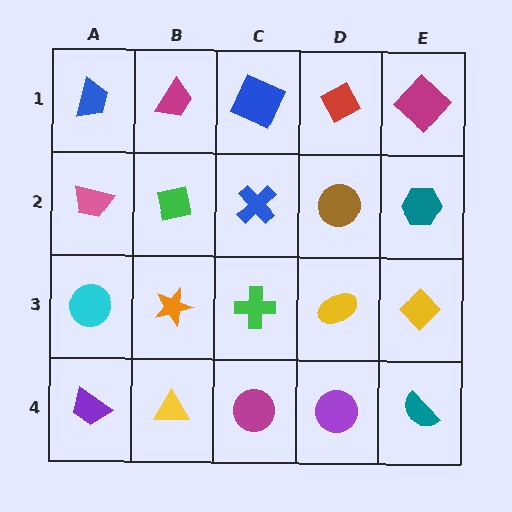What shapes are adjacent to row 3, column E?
A teal hexagon (row 2, column E), a teal semicircle (row 4, column E), a yellow ellipse (row 3, column D).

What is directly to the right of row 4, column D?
A teal semicircle.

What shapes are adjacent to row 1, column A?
A pink trapezoid (row 2, column A), a magenta trapezoid (row 1, column B).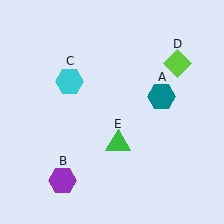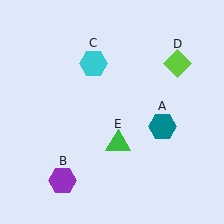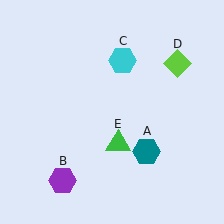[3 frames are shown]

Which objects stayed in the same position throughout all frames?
Purple hexagon (object B) and lime diamond (object D) and green triangle (object E) remained stationary.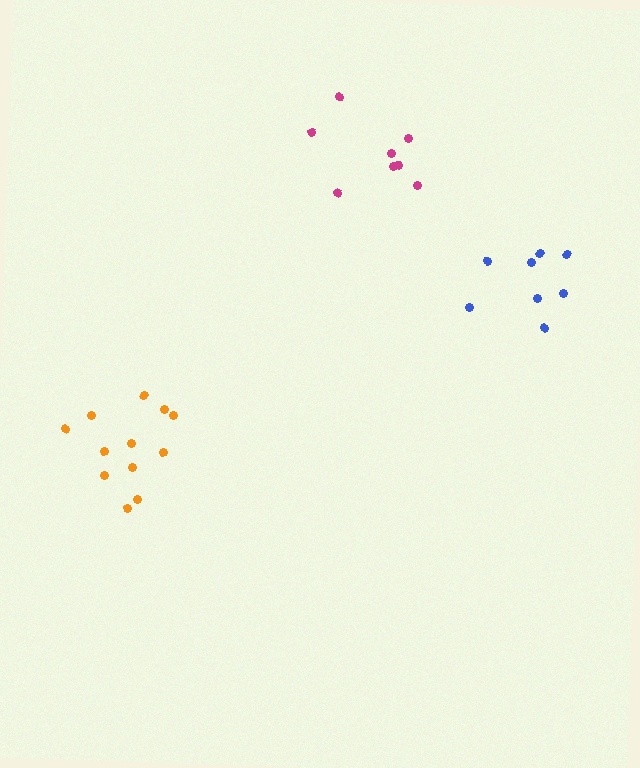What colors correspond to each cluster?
The clusters are colored: magenta, orange, blue.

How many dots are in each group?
Group 1: 8 dots, Group 2: 12 dots, Group 3: 8 dots (28 total).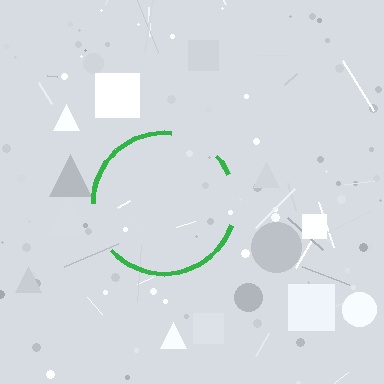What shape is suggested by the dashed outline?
The dashed outline suggests a circle.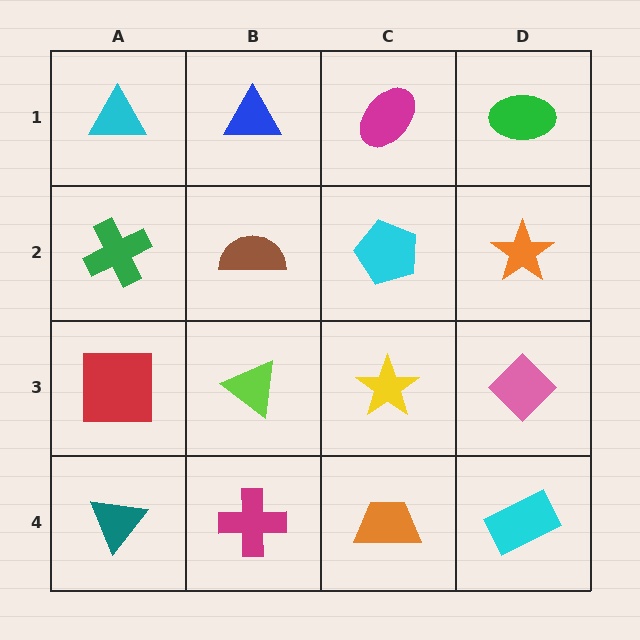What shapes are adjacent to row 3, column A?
A green cross (row 2, column A), a teal triangle (row 4, column A), a lime triangle (row 3, column B).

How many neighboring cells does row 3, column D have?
3.